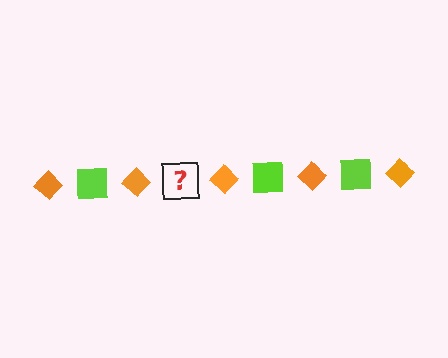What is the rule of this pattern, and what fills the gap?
The rule is that the pattern alternates between orange diamond and lime square. The gap should be filled with a lime square.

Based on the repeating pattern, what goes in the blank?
The blank should be a lime square.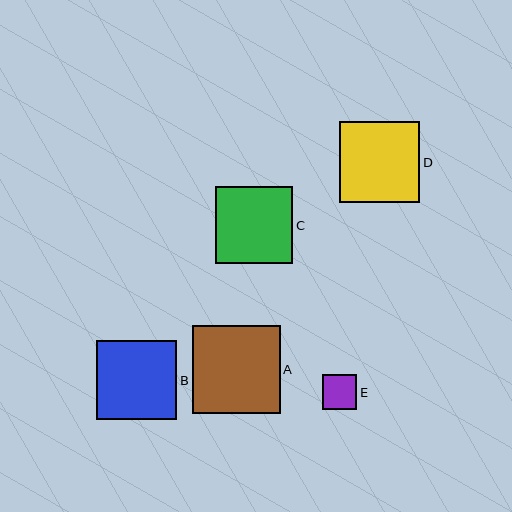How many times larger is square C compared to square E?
Square C is approximately 2.2 times the size of square E.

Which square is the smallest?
Square E is the smallest with a size of approximately 35 pixels.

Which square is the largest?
Square A is the largest with a size of approximately 88 pixels.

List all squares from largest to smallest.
From largest to smallest: A, D, B, C, E.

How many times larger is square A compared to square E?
Square A is approximately 2.5 times the size of square E.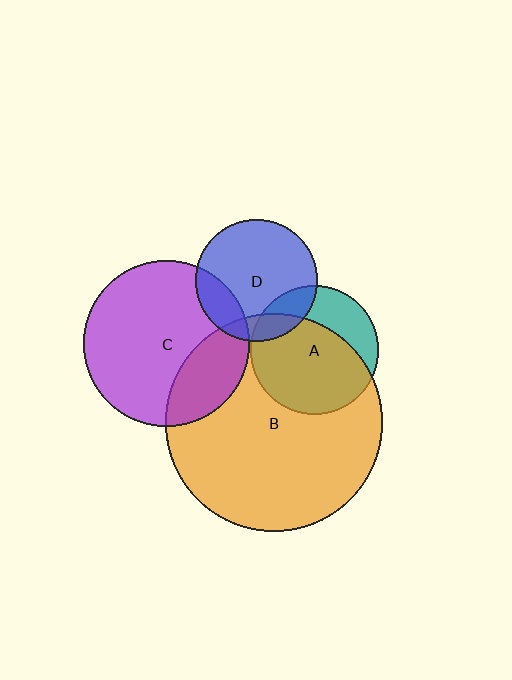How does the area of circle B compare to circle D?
Approximately 3.2 times.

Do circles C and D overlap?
Yes.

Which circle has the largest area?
Circle B (orange).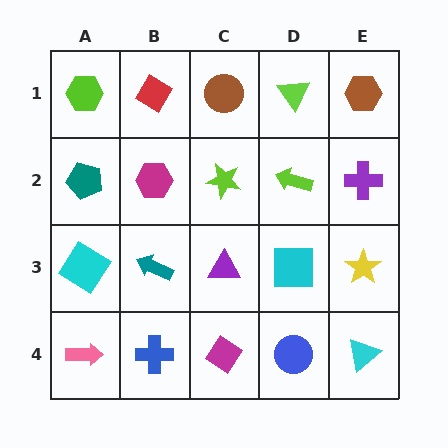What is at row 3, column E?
A yellow star.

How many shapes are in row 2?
5 shapes.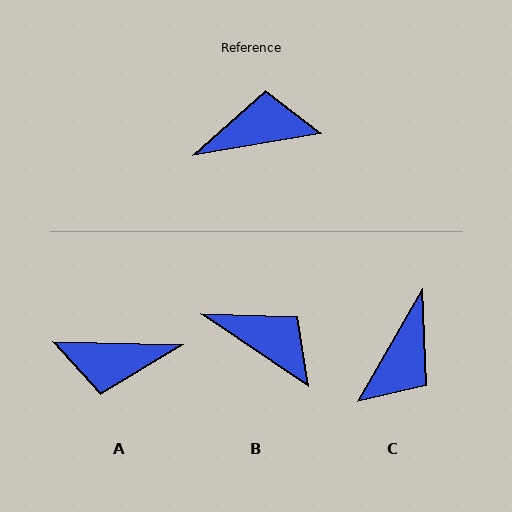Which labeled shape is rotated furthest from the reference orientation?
A, about 169 degrees away.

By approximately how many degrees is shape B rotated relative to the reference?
Approximately 44 degrees clockwise.